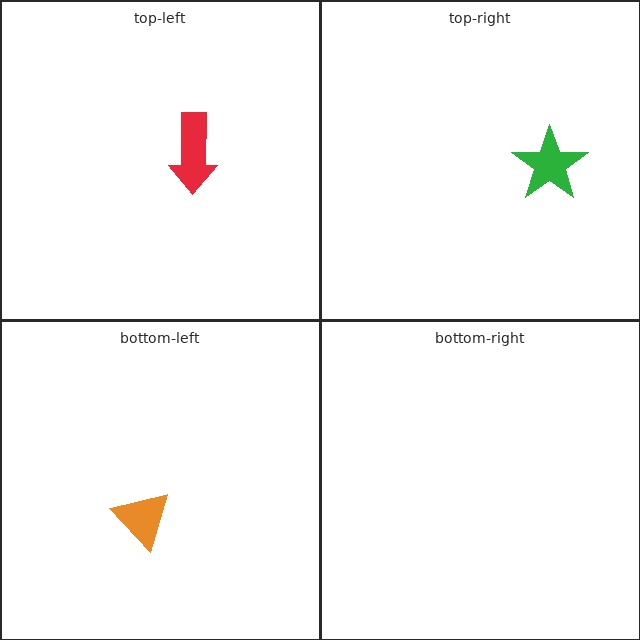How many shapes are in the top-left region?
1.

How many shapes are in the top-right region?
1.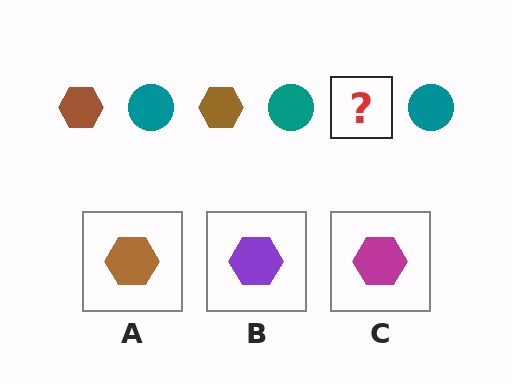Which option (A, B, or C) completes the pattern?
A.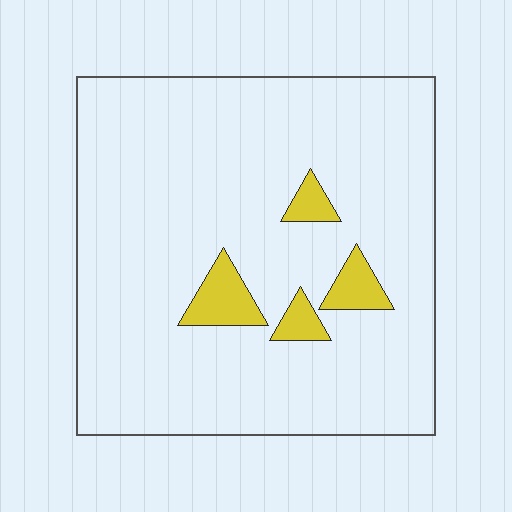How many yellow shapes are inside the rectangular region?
4.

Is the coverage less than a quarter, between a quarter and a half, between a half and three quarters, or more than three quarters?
Less than a quarter.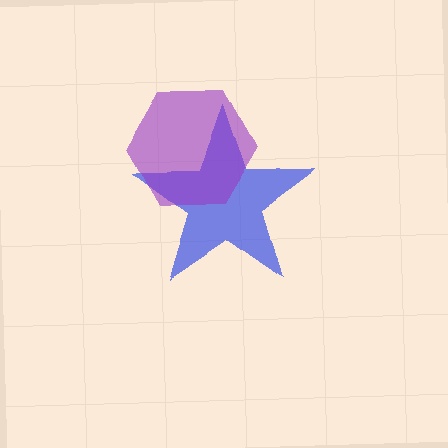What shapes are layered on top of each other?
The layered shapes are: a blue star, a purple hexagon.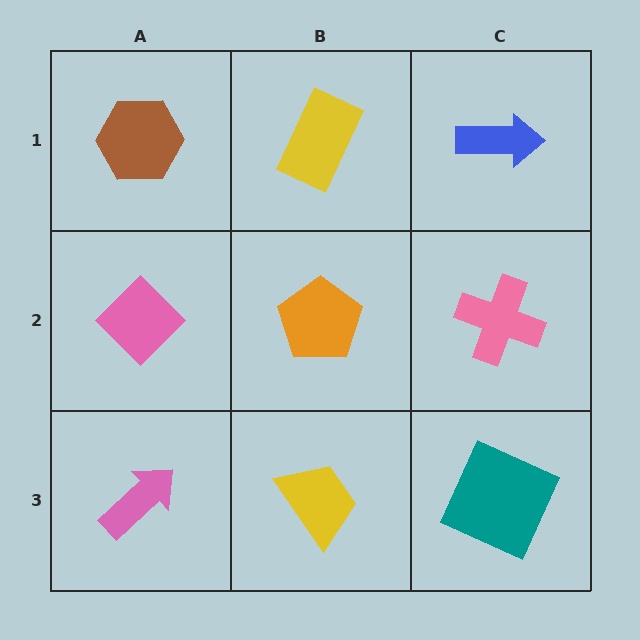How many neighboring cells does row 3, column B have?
3.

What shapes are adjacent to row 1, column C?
A pink cross (row 2, column C), a yellow rectangle (row 1, column B).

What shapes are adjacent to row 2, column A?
A brown hexagon (row 1, column A), a pink arrow (row 3, column A), an orange pentagon (row 2, column B).